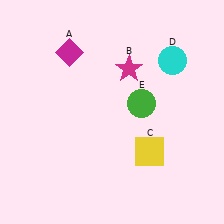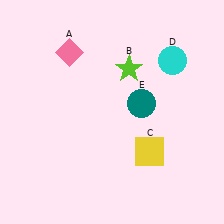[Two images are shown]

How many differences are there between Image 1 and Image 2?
There are 3 differences between the two images.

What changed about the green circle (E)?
In Image 1, E is green. In Image 2, it changed to teal.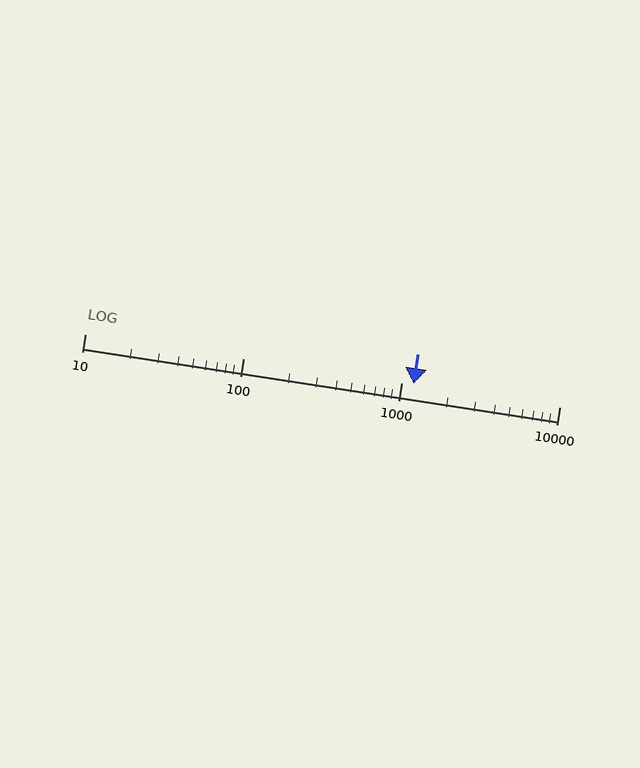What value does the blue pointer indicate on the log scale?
The pointer indicates approximately 1200.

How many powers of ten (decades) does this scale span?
The scale spans 3 decades, from 10 to 10000.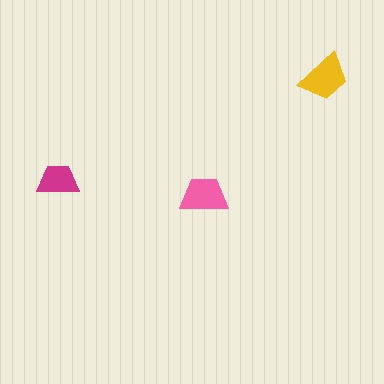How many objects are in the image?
There are 3 objects in the image.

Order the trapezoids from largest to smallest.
the yellow one, the pink one, the magenta one.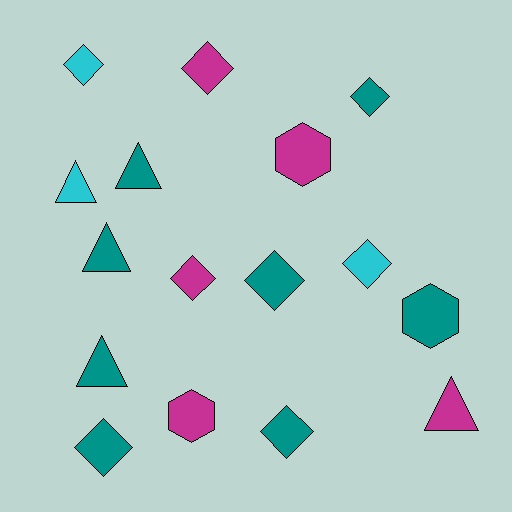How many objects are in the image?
There are 16 objects.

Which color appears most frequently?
Teal, with 8 objects.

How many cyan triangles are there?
There is 1 cyan triangle.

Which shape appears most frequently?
Diamond, with 8 objects.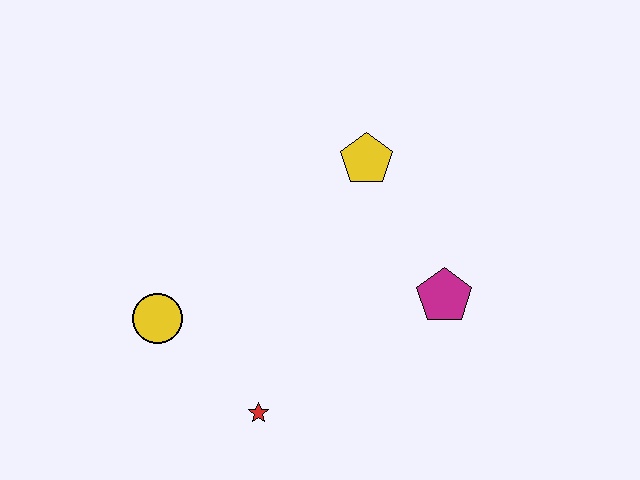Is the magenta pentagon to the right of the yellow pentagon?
Yes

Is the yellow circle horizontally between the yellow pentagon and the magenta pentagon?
No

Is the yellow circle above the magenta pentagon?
No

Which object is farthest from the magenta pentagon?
The yellow circle is farthest from the magenta pentagon.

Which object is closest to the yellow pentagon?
The magenta pentagon is closest to the yellow pentagon.